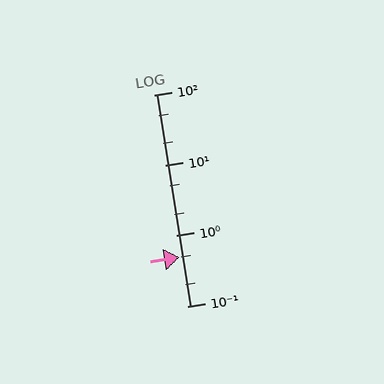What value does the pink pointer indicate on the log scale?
The pointer indicates approximately 0.5.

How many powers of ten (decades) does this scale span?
The scale spans 3 decades, from 0.1 to 100.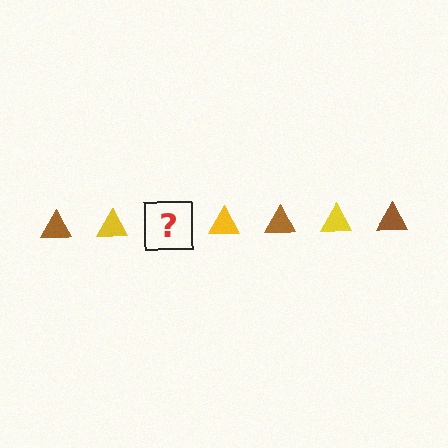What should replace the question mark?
The question mark should be replaced with a brown triangle.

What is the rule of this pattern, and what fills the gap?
The rule is that the pattern cycles through brown, yellow triangles. The gap should be filled with a brown triangle.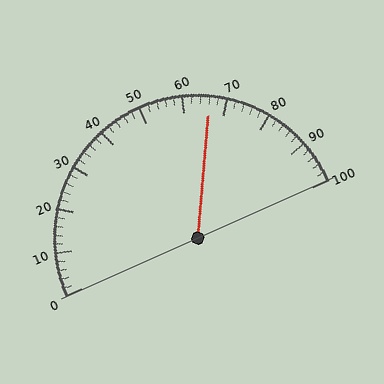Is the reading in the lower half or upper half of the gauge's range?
The reading is in the upper half of the range (0 to 100).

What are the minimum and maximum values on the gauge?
The gauge ranges from 0 to 100.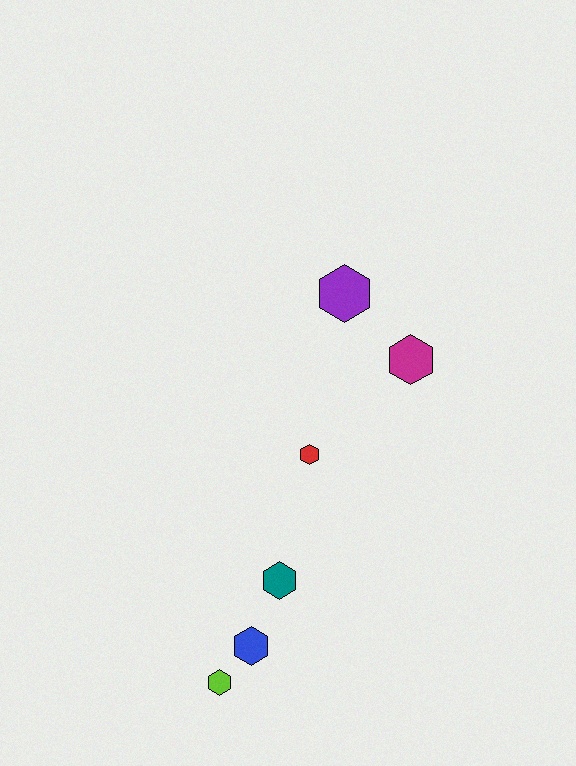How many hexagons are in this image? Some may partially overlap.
There are 6 hexagons.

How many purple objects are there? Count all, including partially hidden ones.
There is 1 purple object.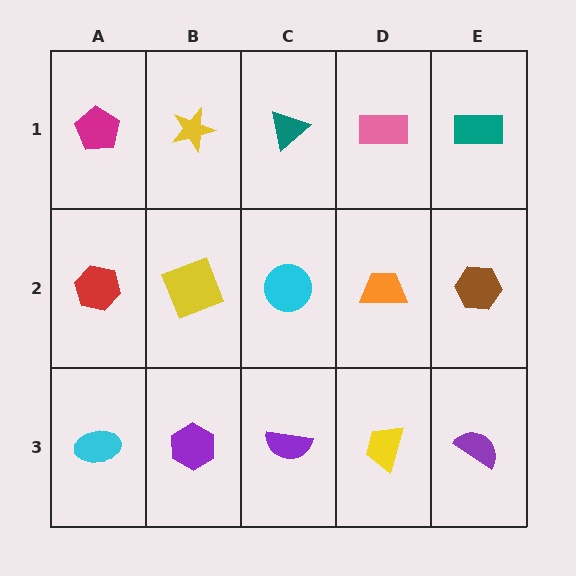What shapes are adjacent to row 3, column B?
A yellow square (row 2, column B), a cyan ellipse (row 3, column A), a purple semicircle (row 3, column C).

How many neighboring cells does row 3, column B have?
3.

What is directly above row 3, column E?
A brown hexagon.